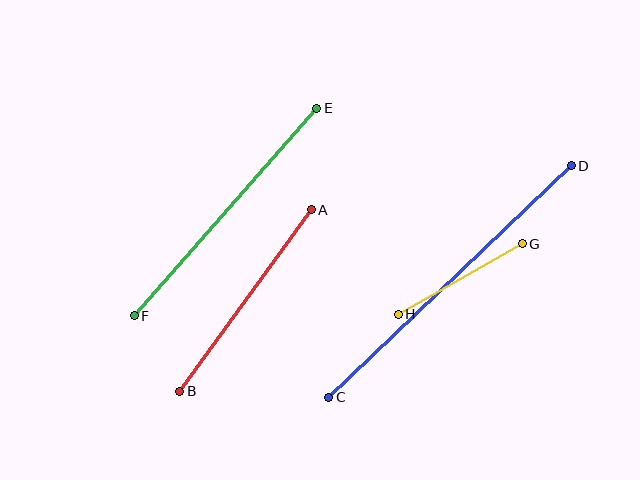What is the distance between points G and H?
The distance is approximately 143 pixels.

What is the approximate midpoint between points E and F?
The midpoint is at approximately (226, 212) pixels.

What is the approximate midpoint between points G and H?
The midpoint is at approximately (460, 279) pixels.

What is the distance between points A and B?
The distance is approximately 224 pixels.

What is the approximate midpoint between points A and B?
The midpoint is at approximately (246, 300) pixels.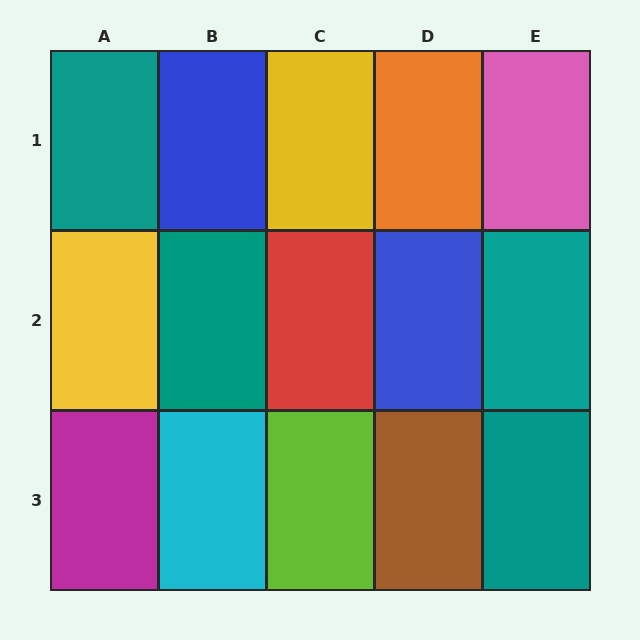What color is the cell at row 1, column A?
Teal.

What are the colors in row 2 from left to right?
Yellow, teal, red, blue, teal.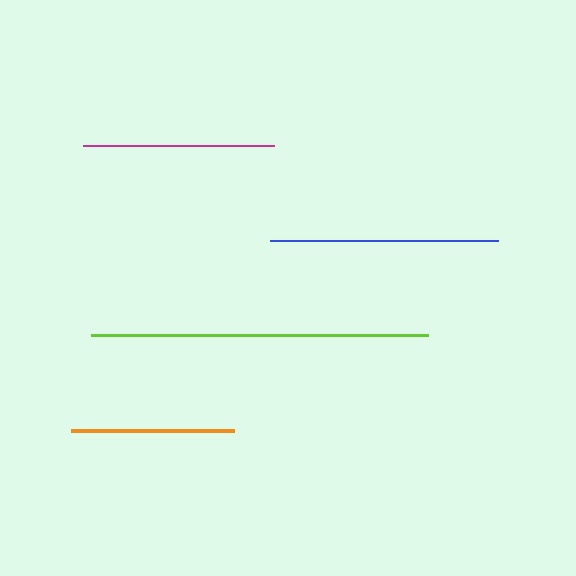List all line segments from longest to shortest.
From longest to shortest: lime, blue, magenta, orange.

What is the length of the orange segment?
The orange segment is approximately 163 pixels long.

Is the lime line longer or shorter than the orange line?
The lime line is longer than the orange line.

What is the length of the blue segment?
The blue segment is approximately 228 pixels long.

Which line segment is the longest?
The lime line is the longest at approximately 337 pixels.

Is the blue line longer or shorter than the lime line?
The lime line is longer than the blue line.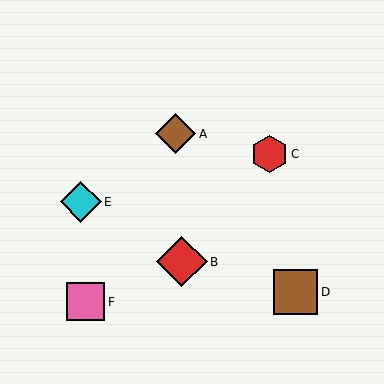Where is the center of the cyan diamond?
The center of the cyan diamond is at (81, 202).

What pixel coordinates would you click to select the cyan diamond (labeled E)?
Click at (81, 202) to select the cyan diamond E.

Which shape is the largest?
The red diamond (labeled B) is the largest.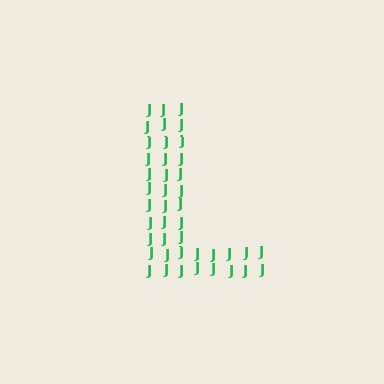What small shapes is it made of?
It is made of small letter J's.